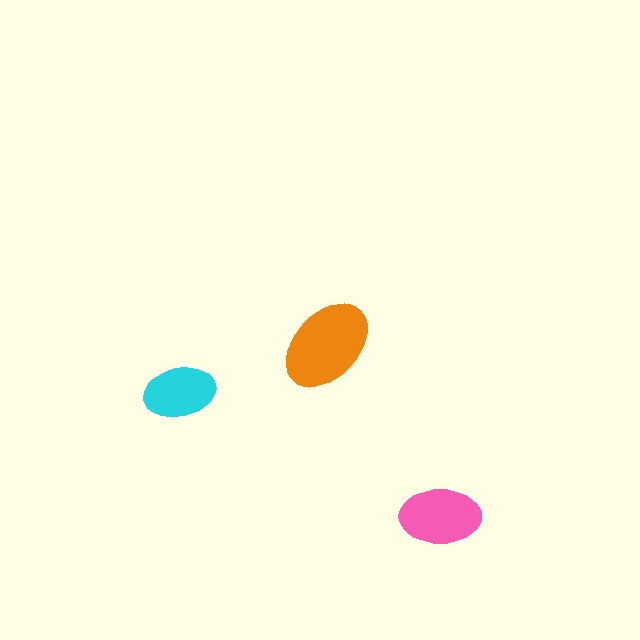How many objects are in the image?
There are 3 objects in the image.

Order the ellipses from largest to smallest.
the orange one, the pink one, the cyan one.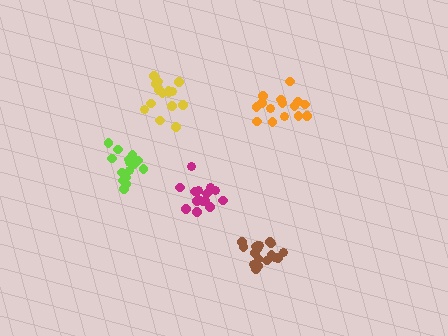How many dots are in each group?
Group 1: 15 dots, Group 2: 15 dots, Group 3: 19 dots, Group 4: 15 dots, Group 5: 15 dots (79 total).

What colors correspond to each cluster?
The clusters are colored: orange, lime, brown, magenta, yellow.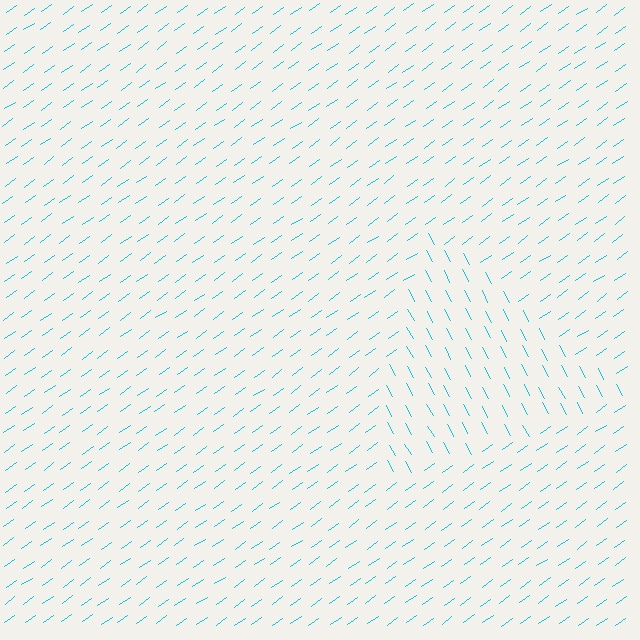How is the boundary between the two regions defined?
The boundary is defined purely by a change in line orientation (approximately 82 degrees difference). All lines are the same color and thickness.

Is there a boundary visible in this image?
Yes, there is a texture boundary formed by a change in line orientation.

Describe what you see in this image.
The image is filled with small cyan line segments. A triangle region in the image has lines oriented differently from the surrounding lines, creating a visible texture boundary.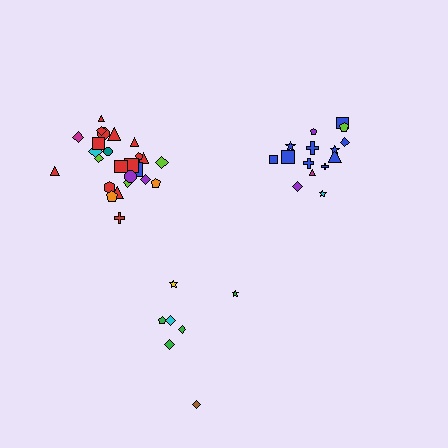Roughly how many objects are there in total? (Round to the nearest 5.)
Roughly 45 objects in total.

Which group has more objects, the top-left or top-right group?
The top-left group.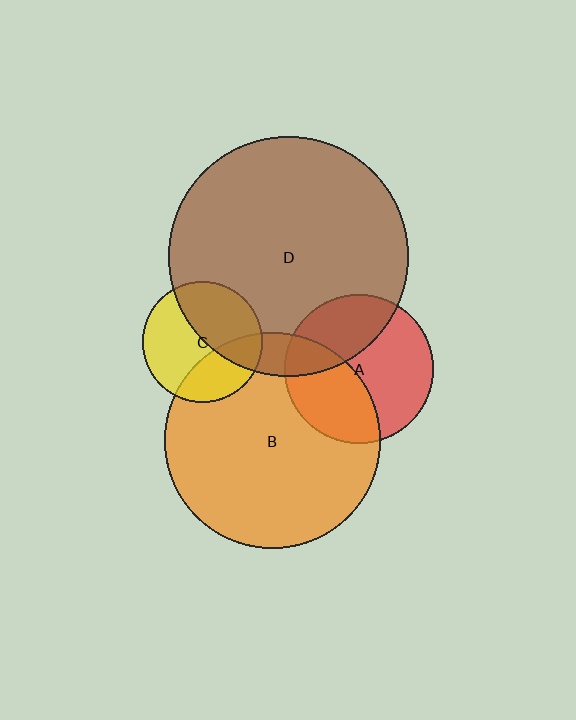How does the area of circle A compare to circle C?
Approximately 1.5 times.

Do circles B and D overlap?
Yes.